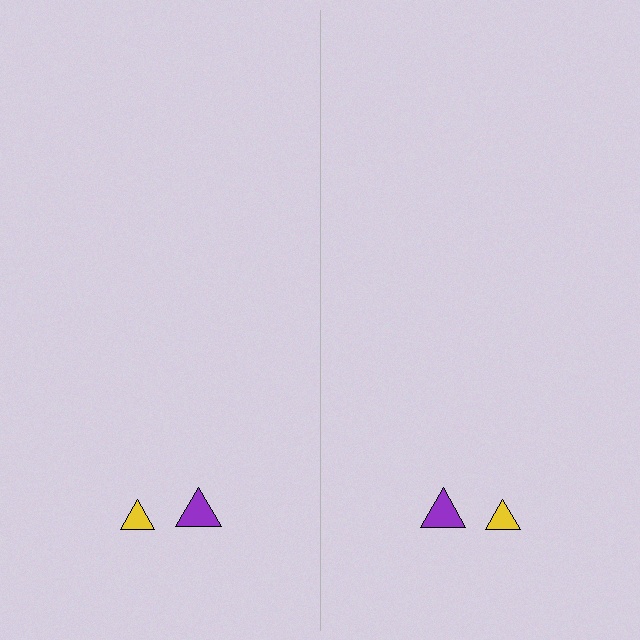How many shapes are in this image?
There are 4 shapes in this image.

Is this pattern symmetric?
Yes, this pattern has bilateral (reflection) symmetry.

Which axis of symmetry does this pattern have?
The pattern has a vertical axis of symmetry running through the center of the image.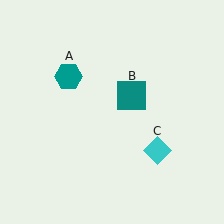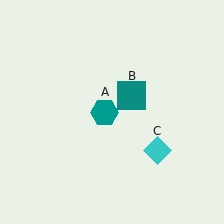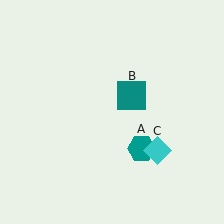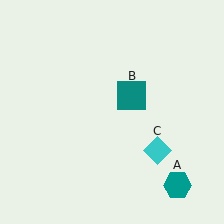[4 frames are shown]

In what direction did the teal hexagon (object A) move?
The teal hexagon (object A) moved down and to the right.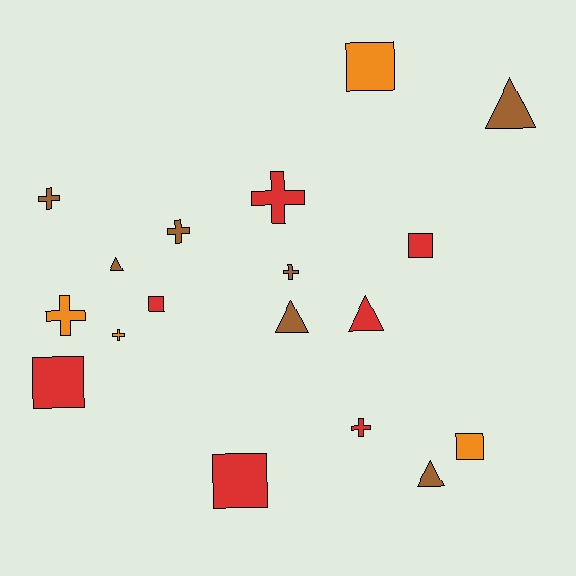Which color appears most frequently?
Red, with 7 objects.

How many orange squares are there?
There are 2 orange squares.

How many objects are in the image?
There are 18 objects.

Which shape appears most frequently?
Cross, with 7 objects.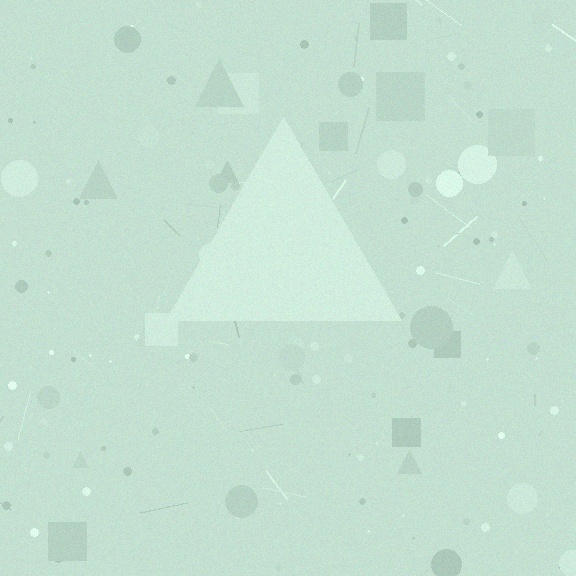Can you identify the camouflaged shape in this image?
The camouflaged shape is a triangle.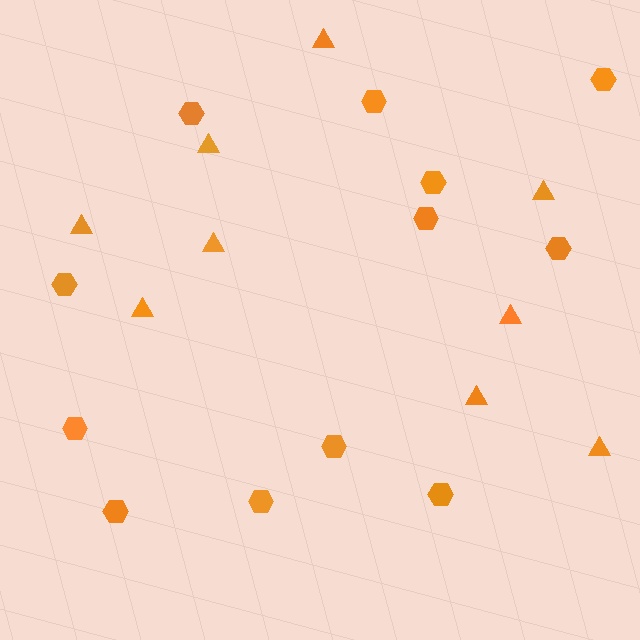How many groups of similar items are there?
There are 2 groups: one group of hexagons (12) and one group of triangles (9).